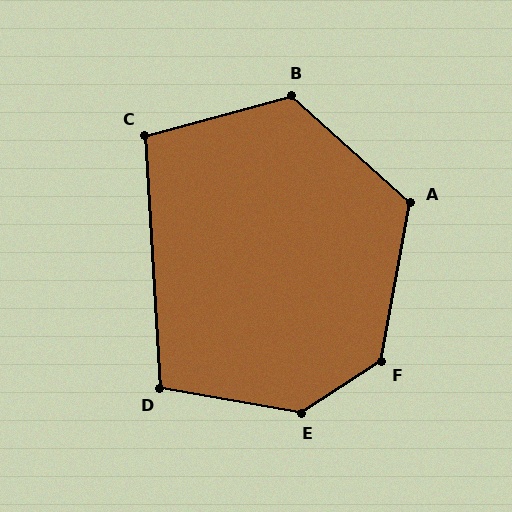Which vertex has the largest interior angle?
E, at approximately 137 degrees.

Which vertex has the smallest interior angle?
C, at approximately 102 degrees.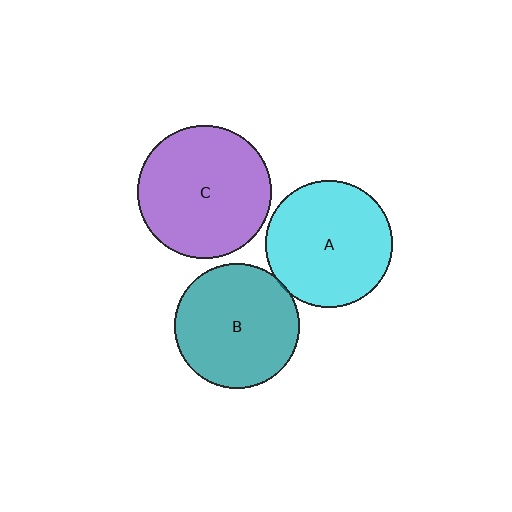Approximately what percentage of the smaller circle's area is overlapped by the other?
Approximately 5%.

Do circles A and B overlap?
Yes.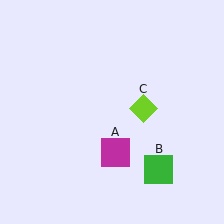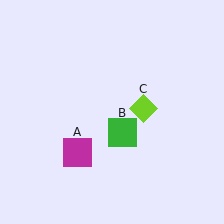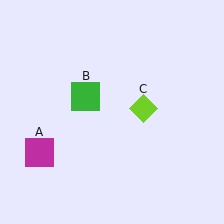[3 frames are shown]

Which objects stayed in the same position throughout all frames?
Lime diamond (object C) remained stationary.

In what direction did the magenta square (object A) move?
The magenta square (object A) moved left.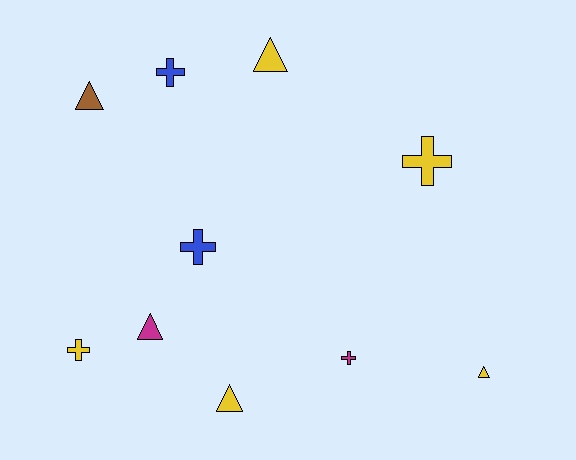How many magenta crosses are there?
There is 1 magenta cross.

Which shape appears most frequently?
Triangle, with 5 objects.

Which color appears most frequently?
Yellow, with 5 objects.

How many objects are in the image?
There are 10 objects.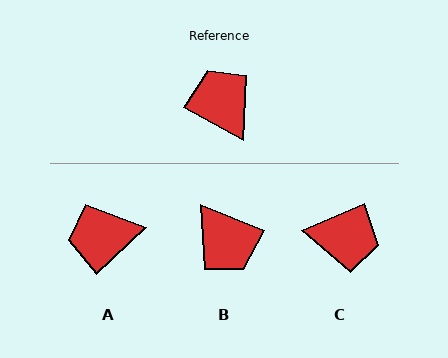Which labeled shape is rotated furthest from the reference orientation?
B, about 174 degrees away.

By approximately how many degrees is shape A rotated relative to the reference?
Approximately 72 degrees counter-clockwise.